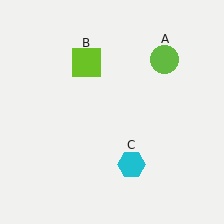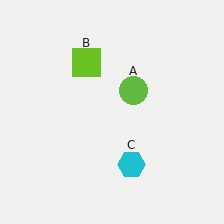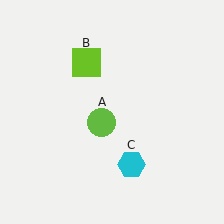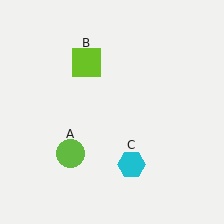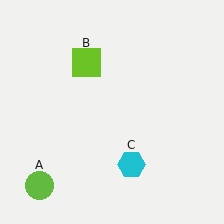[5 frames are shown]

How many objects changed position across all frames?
1 object changed position: lime circle (object A).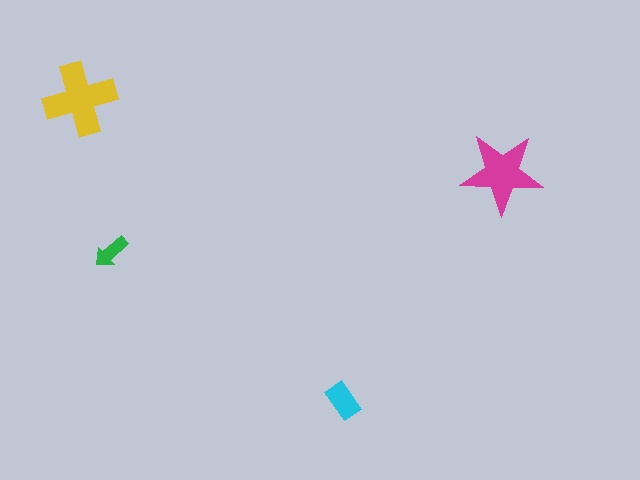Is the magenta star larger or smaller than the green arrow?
Larger.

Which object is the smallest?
The green arrow.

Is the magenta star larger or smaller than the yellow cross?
Smaller.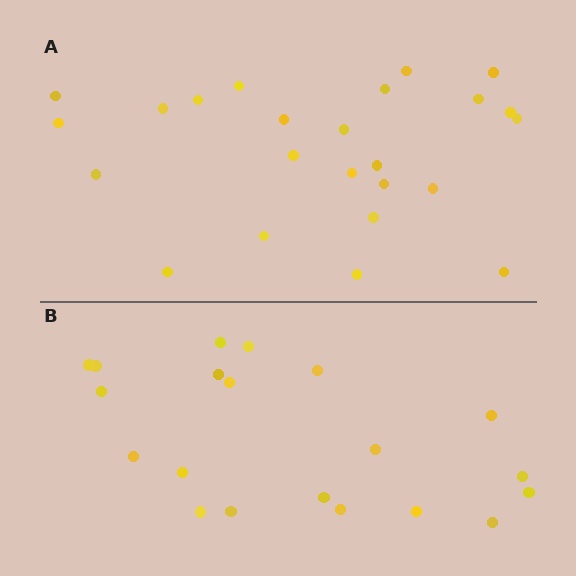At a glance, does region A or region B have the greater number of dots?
Region A (the top region) has more dots.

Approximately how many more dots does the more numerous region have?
Region A has about 4 more dots than region B.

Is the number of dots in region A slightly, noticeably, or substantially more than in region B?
Region A has only slightly more — the two regions are fairly close. The ratio is roughly 1.2 to 1.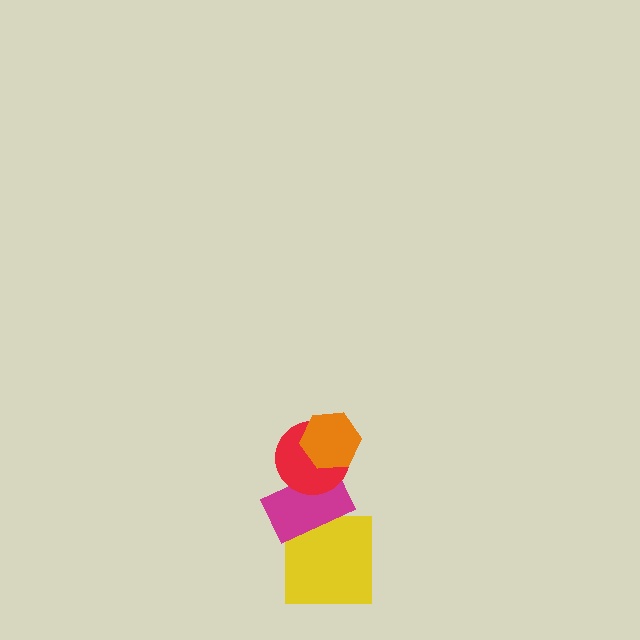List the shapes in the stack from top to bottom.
From top to bottom: the orange hexagon, the red circle, the magenta rectangle, the yellow square.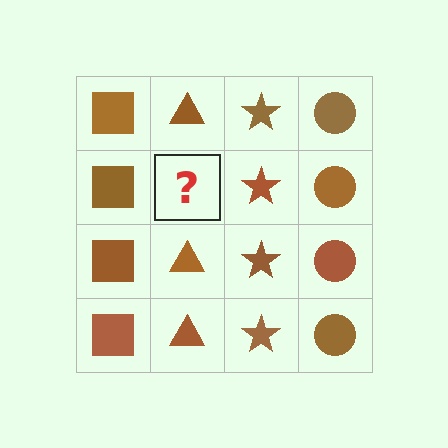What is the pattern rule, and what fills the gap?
The rule is that each column has a consistent shape. The gap should be filled with a brown triangle.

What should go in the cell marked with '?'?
The missing cell should contain a brown triangle.